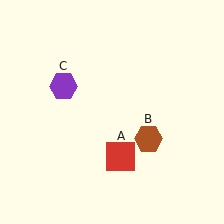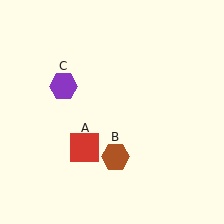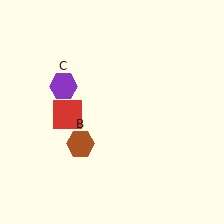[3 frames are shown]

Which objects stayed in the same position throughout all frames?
Purple hexagon (object C) remained stationary.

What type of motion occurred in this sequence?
The red square (object A), brown hexagon (object B) rotated clockwise around the center of the scene.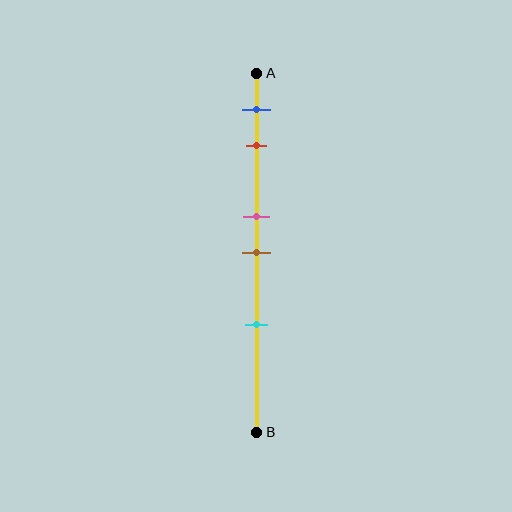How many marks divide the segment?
There are 5 marks dividing the segment.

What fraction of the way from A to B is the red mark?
The red mark is approximately 20% (0.2) of the way from A to B.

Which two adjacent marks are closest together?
The pink and brown marks are the closest adjacent pair.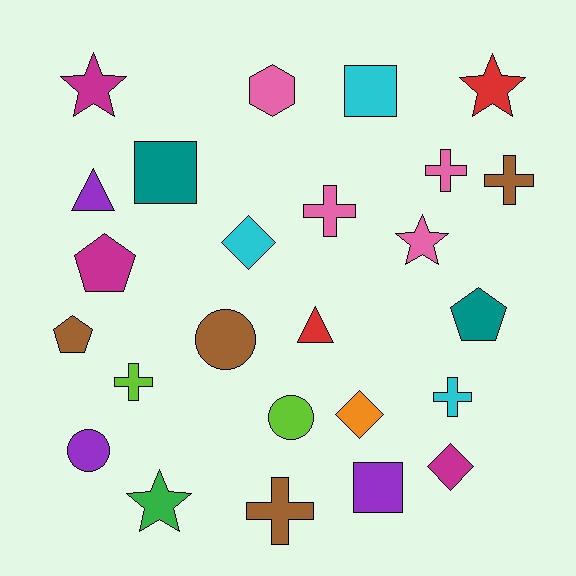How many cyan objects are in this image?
There are 3 cyan objects.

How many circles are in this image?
There are 3 circles.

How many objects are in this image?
There are 25 objects.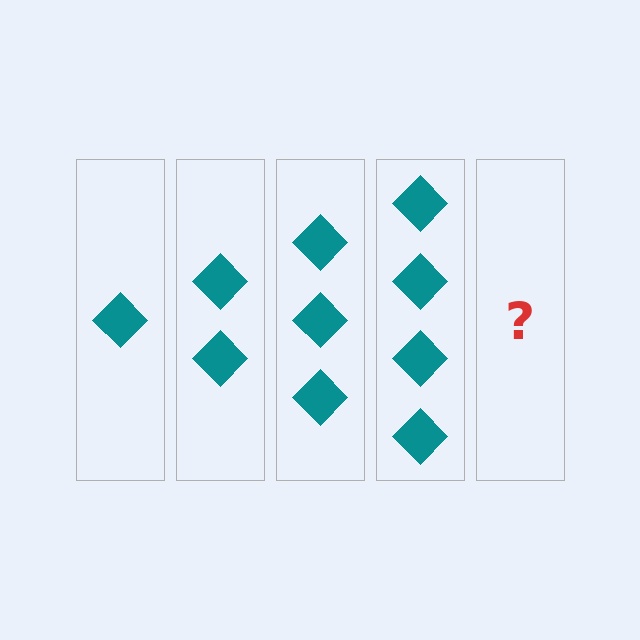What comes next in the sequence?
The next element should be 5 diamonds.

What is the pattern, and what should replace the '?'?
The pattern is that each step adds one more diamond. The '?' should be 5 diamonds.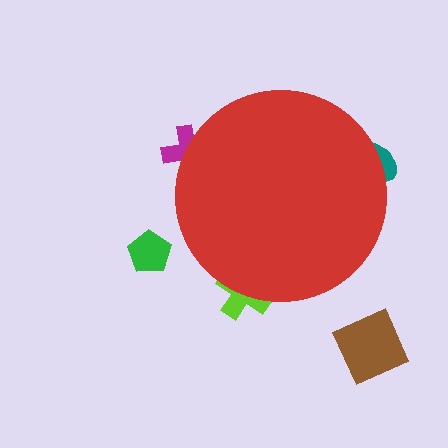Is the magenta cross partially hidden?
Yes, the magenta cross is partially hidden behind the red circle.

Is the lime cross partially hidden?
Yes, the lime cross is partially hidden behind the red circle.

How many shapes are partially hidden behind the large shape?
3 shapes are partially hidden.